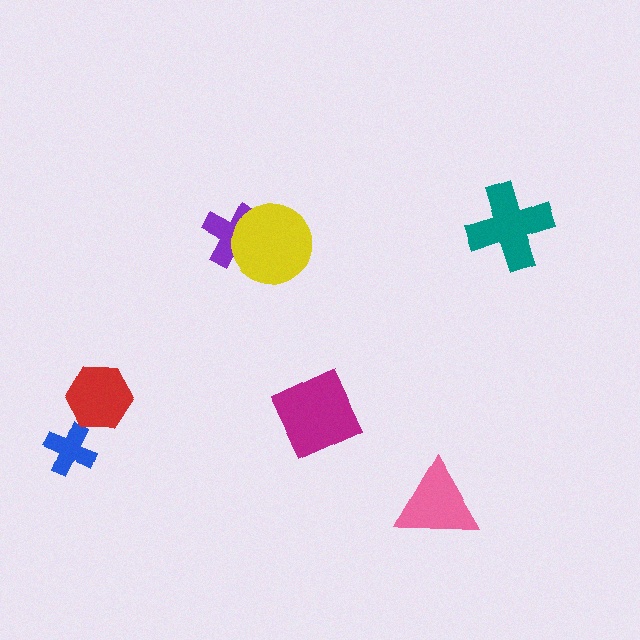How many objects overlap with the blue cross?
0 objects overlap with the blue cross.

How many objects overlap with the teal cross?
0 objects overlap with the teal cross.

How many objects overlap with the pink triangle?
0 objects overlap with the pink triangle.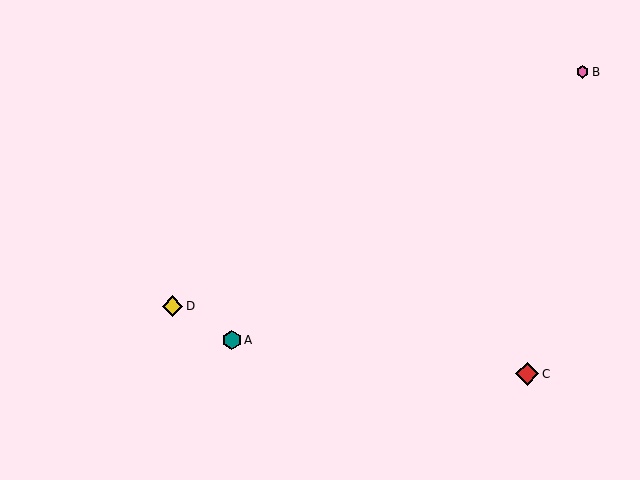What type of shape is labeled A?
Shape A is a teal hexagon.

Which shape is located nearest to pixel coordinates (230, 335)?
The teal hexagon (labeled A) at (232, 340) is nearest to that location.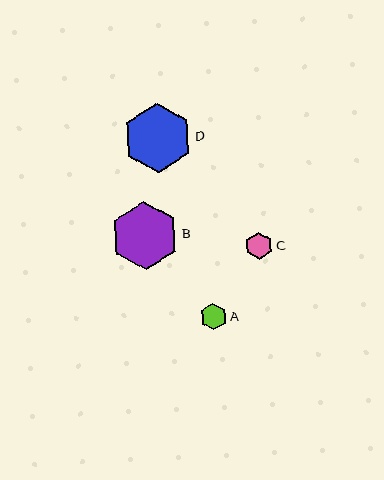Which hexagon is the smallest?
Hexagon A is the smallest with a size of approximately 26 pixels.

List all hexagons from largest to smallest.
From largest to smallest: D, B, C, A.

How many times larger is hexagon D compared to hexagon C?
Hexagon D is approximately 2.5 times the size of hexagon C.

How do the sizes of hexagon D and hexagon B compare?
Hexagon D and hexagon B are approximately the same size.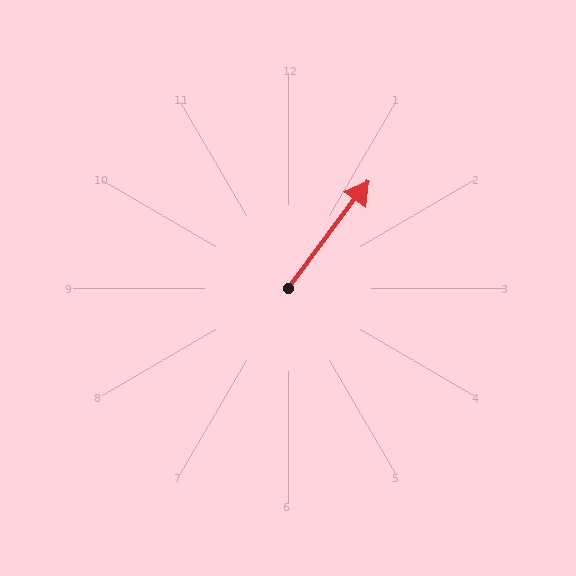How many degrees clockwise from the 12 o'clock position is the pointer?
Approximately 37 degrees.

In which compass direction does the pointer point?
Northeast.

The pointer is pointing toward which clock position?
Roughly 1 o'clock.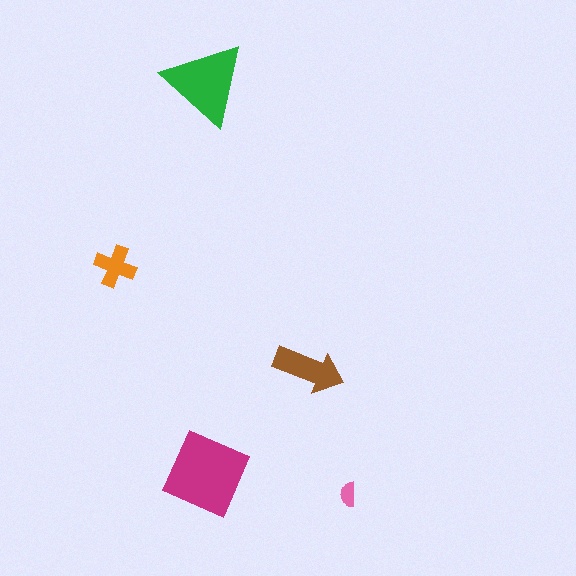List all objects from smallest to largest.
The pink semicircle, the orange cross, the brown arrow, the green triangle, the magenta square.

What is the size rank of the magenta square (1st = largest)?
1st.